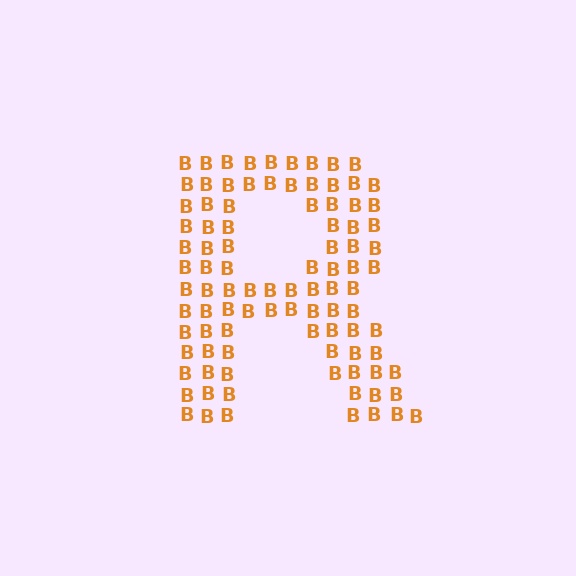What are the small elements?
The small elements are letter B's.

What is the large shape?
The large shape is the letter R.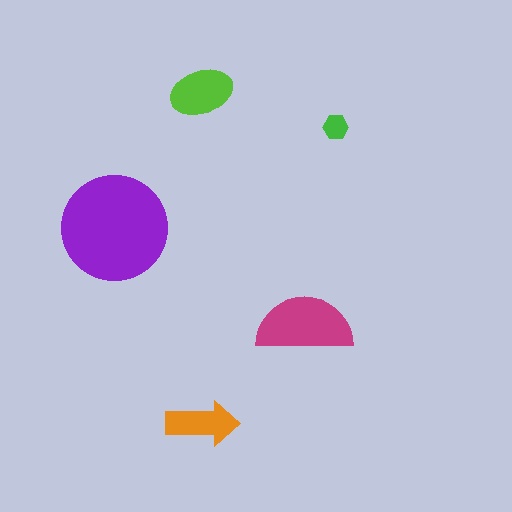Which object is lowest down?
The orange arrow is bottommost.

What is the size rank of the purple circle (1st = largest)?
1st.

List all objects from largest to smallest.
The purple circle, the magenta semicircle, the lime ellipse, the orange arrow, the green hexagon.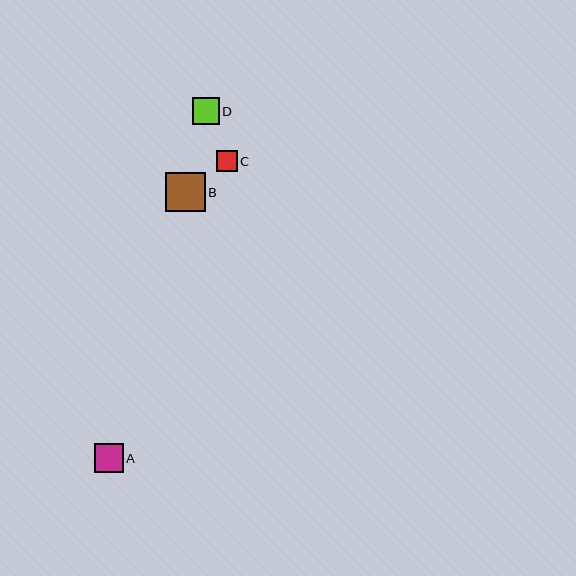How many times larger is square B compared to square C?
Square B is approximately 1.9 times the size of square C.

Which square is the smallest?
Square C is the smallest with a size of approximately 20 pixels.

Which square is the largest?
Square B is the largest with a size of approximately 39 pixels.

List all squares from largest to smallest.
From largest to smallest: B, A, D, C.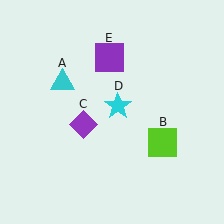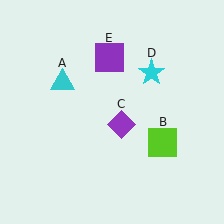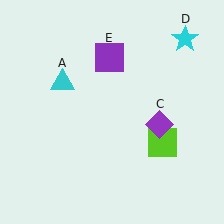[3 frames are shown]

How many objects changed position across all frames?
2 objects changed position: purple diamond (object C), cyan star (object D).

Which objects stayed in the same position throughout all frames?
Cyan triangle (object A) and lime square (object B) and purple square (object E) remained stationary.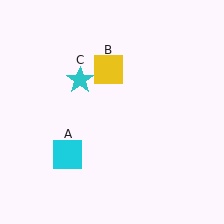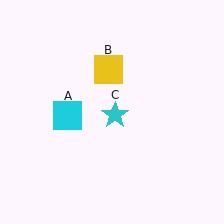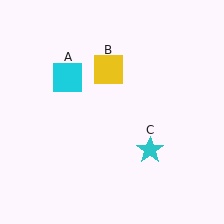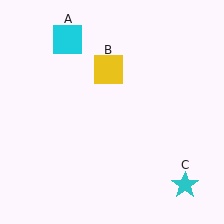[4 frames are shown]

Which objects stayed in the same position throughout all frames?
Yellow square (object B) remained stationary.